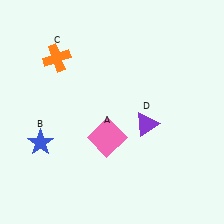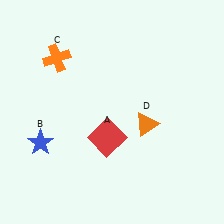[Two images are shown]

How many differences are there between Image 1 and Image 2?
There are 2 differences between the two images.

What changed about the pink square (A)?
In Image 1, A is pink. In Image 2, it changed to red.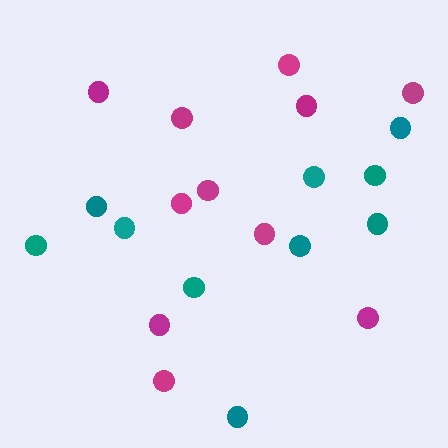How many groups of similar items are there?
There are 2 groups: one group of teal circles (10) and one group of magenta circles (11).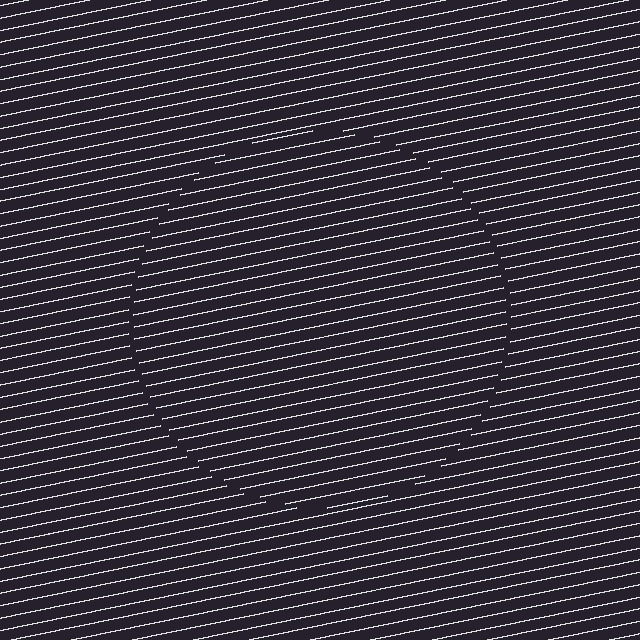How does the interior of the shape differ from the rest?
The interior of the shape contains the same grating, shifted by half a period — the contour is defined by the phase discontinuity where line-ends from the inner and outer gratings abut.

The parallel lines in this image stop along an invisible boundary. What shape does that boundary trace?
An illusory circle. The interior of the shape contains the same grating, shifted by half a period — the contour is defined by the phase discontinuity where line-ends from the inner and outer gratings abut.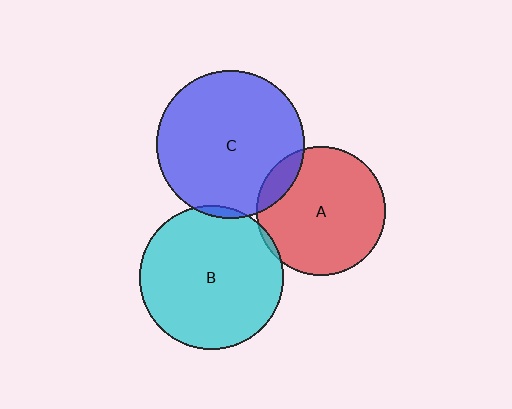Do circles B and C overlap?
Yes.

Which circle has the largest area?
Circle C (blue).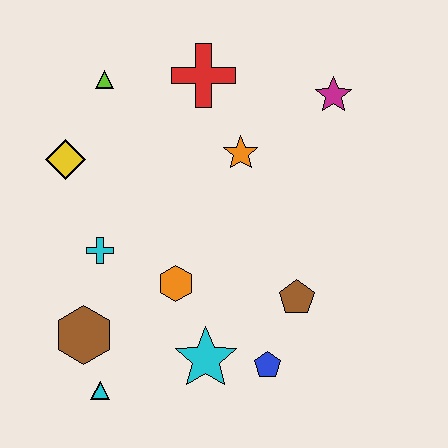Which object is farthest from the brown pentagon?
The lime triangle is farthest from the brown pentagon.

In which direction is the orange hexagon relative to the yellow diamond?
The orange hexagon is below the yellow diamond.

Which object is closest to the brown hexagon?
The cyan triangle is closest to the brown hexagon.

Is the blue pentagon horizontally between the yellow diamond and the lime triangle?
No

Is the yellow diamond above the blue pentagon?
Yes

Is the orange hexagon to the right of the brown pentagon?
No